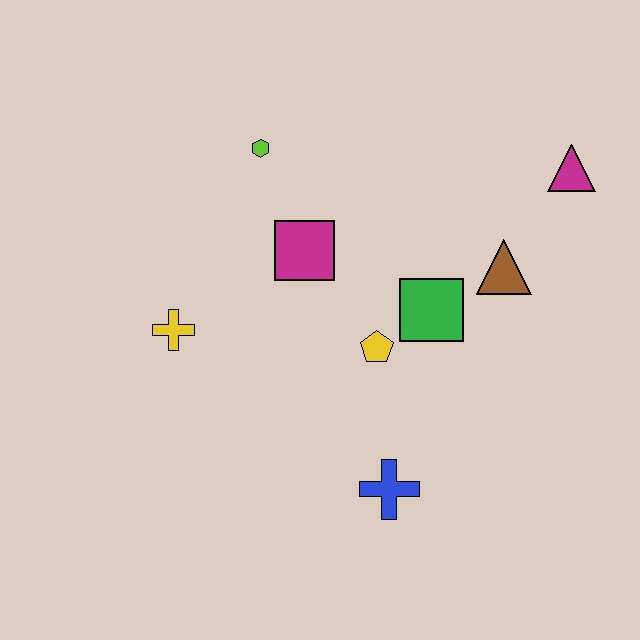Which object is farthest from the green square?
The yellow cross is farthest from the green square.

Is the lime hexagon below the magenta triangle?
No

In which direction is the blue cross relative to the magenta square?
The blue cross is below the magenta square.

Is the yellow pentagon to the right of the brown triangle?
No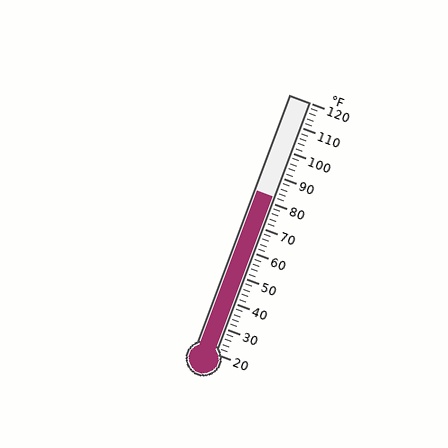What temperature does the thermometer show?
The thermometer shows approximately 82°F.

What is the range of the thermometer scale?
The thermometer scale ranges from 20°F to 120°F.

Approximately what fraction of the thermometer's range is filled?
The thermometer is filled to approximately 60% of its range.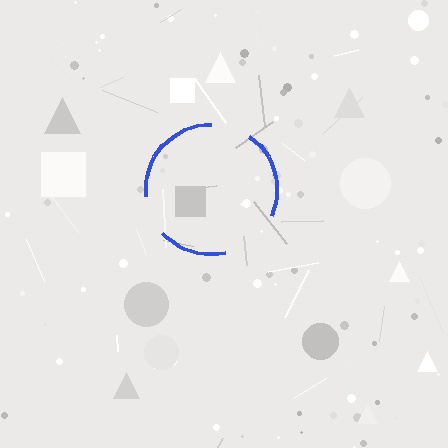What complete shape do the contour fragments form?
The contour fragments form a circle.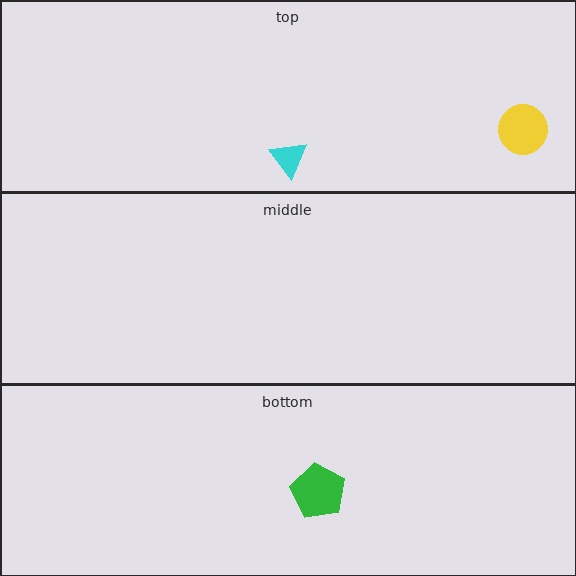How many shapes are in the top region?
2.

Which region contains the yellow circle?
The top region.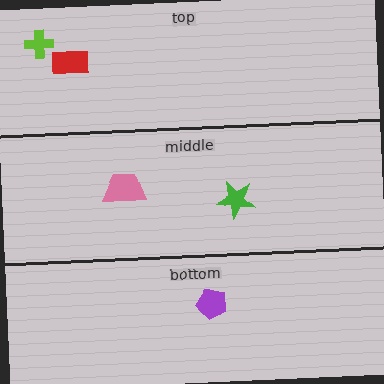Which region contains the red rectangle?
The top region.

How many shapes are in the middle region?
2.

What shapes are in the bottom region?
The purple pentagon.